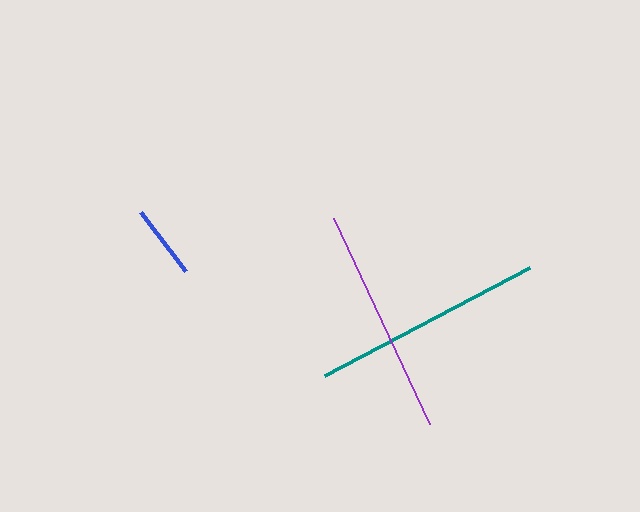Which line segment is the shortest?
The blue line is the shortest at approximately 75 pixels.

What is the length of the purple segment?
The purple segment is approximately 227 pixels long.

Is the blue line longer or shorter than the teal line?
The teal line is longer than the blue line.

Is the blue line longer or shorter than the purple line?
The purple line is longer than the blue line.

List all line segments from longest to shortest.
From longest to shortest: teal, purple, blue.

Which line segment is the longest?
The teal line is the longest at approximately 232 pixels.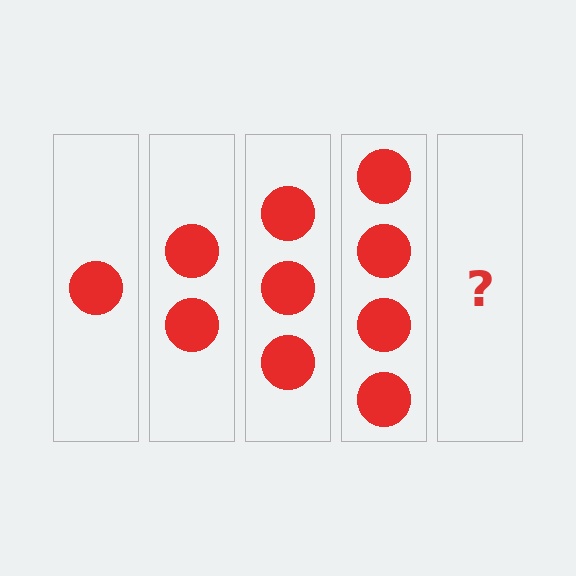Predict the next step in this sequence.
The next step is 5 circles.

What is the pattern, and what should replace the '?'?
The pattern is that each step adds one more circle. The '?' should be 5 circles.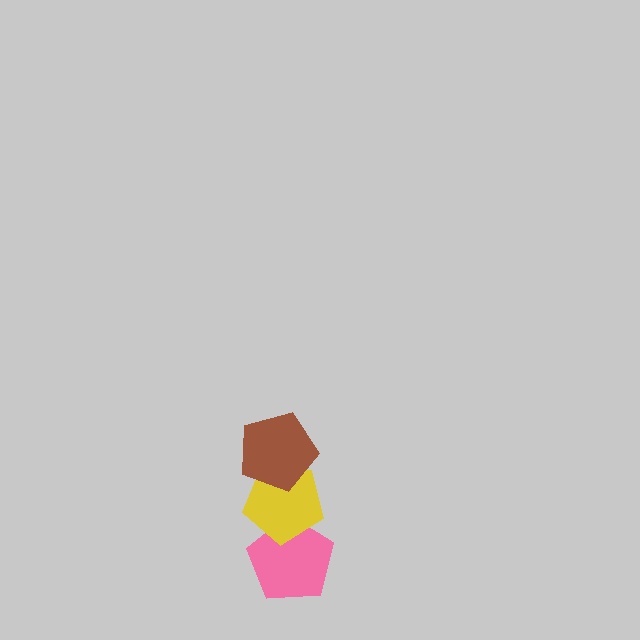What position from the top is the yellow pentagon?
The yellow pentagon is 2nd from the top.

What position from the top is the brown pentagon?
The brown pentagon is 1st from the top.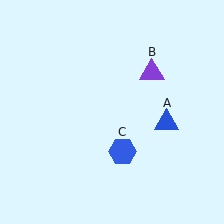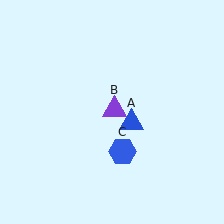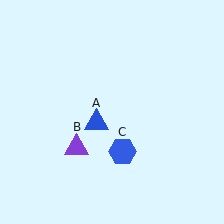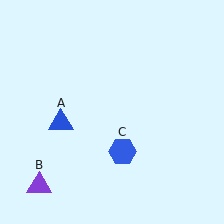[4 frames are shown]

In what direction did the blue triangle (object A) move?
The blue triangle (object A) moved left.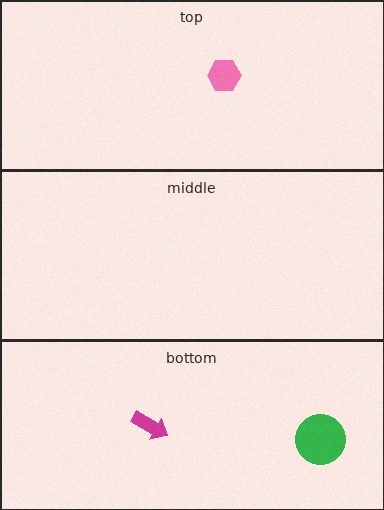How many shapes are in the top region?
1.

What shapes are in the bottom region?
The green circle, the magenta arrow.